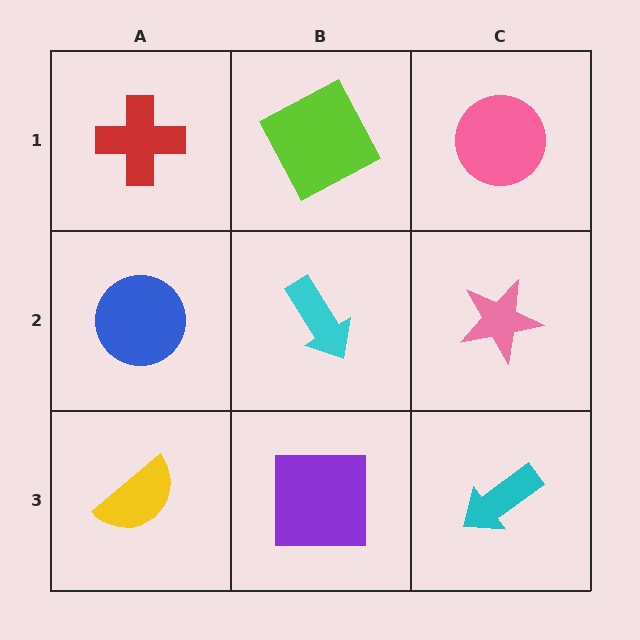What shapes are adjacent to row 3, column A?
A blue circle (row 2, column A), a purple square (row 3, column B).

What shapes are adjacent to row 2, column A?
A red cross (row 1, column A), a yellow semicircle (row 3, column A), a cyan arrow (row 2, column B).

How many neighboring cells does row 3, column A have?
2.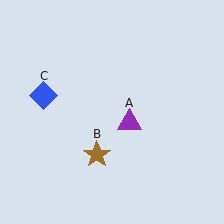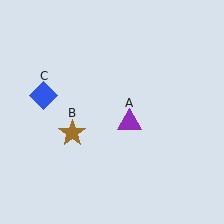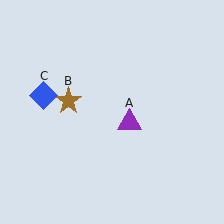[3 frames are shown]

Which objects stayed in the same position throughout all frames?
Purple triangle (object A) and blue diamond (object C) remained stationary.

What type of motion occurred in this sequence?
The brown star (object B) rotated clockwise around the center of the scene.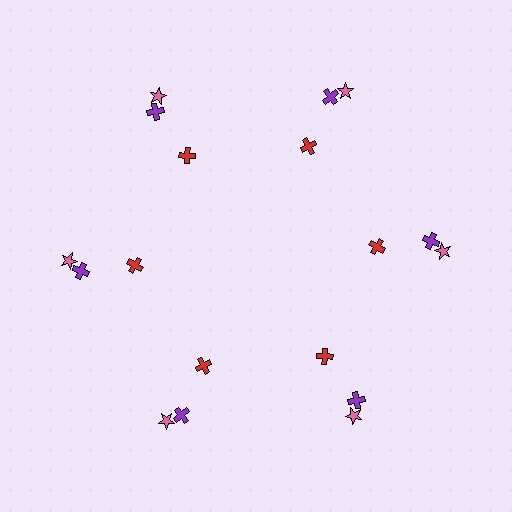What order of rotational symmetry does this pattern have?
This pattern has 6-fold rotational symmetry.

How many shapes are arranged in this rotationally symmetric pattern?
There are 18 shapes, arranged in 6 groups of 3.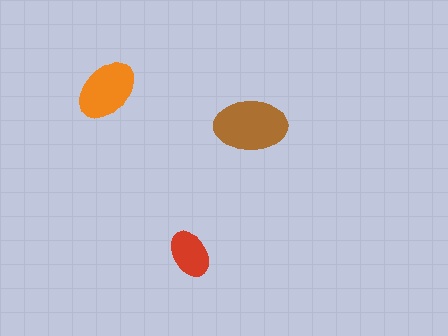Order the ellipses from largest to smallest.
the brown one, the orange one, the red one.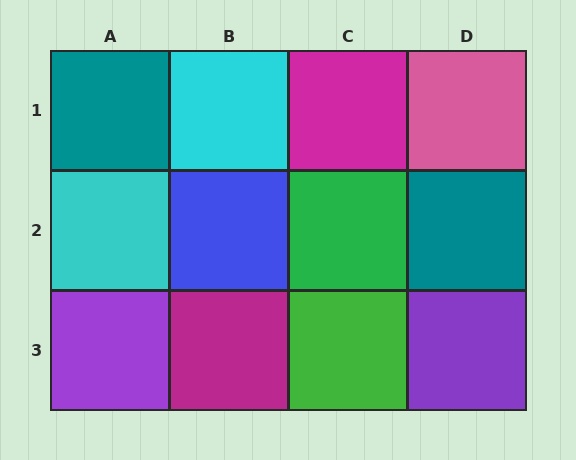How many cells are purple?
2 cells are purple.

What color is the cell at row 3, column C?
Green.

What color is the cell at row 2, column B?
Blue.